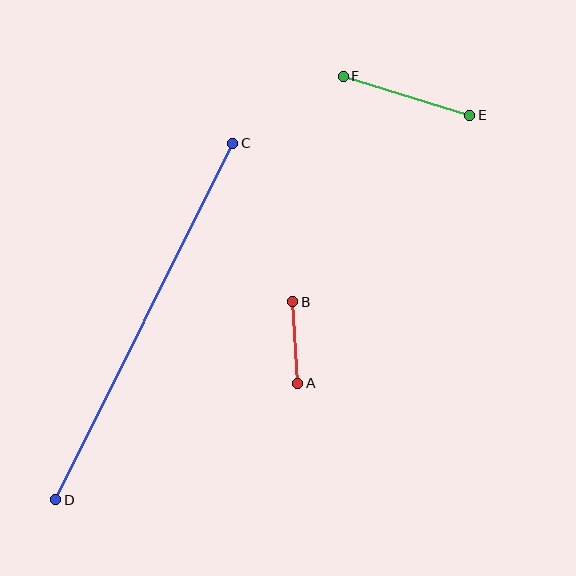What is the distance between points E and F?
The distance is approximately 133 pixels.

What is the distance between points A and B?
The distance is approximately 82 pixels.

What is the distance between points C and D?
The distance is approximately 398 pixels.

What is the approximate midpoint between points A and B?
The midpoint is at approximately (295, 343) pixels.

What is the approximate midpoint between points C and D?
The midpoint is at approximately (144, 321) pixels.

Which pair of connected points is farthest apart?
Points C and D are farthest apart.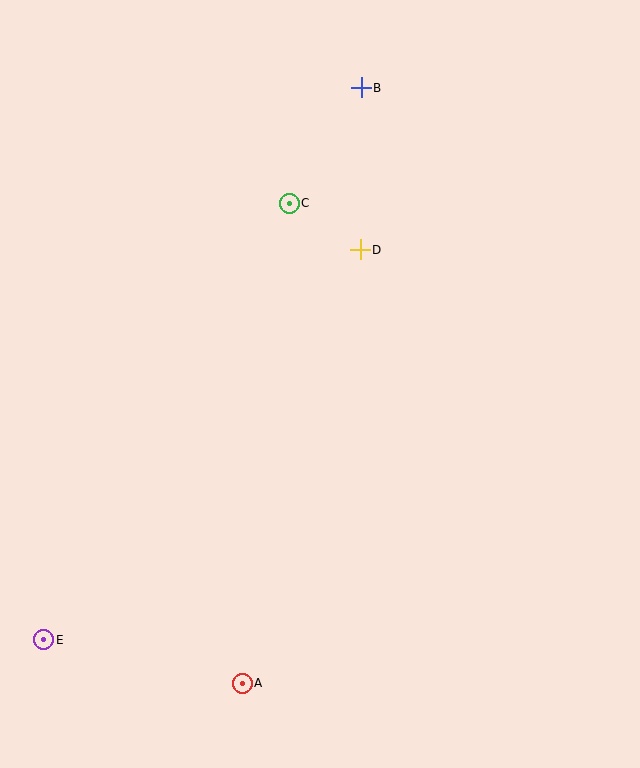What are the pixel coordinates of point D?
Point D is at (360, 250).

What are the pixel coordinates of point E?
Point E is at (44, 640).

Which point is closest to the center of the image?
Point D at (360, 250) is closest to the center.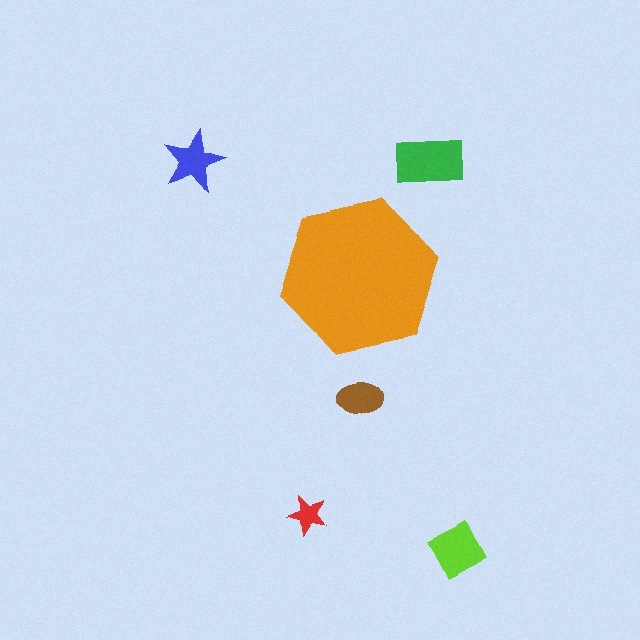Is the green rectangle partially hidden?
No, the green rectangle is fully visible.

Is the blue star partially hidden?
No, the blue star is fully visible.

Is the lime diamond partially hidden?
No, the lime diamond is fully visible.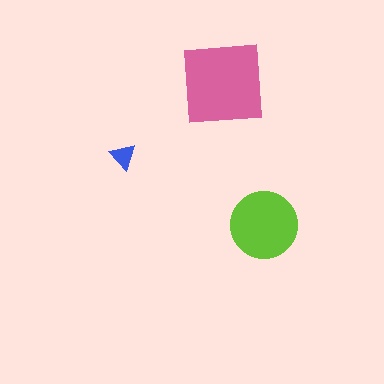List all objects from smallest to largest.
The blue triangle, the lime circle, the pink square.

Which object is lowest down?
The lime circle is bottommost.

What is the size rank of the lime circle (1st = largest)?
2nd.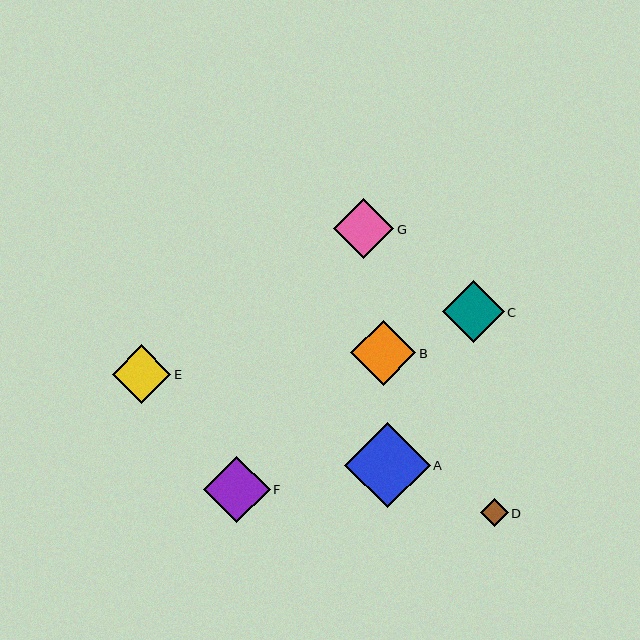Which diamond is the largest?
Diamond A is the largest with a size of approximately 86 pixels.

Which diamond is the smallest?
Diamond D is the smallest with a size of approximately 28 pixels.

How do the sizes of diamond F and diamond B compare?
Diamond F and diamond B are approximately the same size.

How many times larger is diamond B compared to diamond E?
Diamond B is approximately 1.1 times the size of diamond E.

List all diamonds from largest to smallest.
From largest to smallest: A, F, B, C, G, E, D.